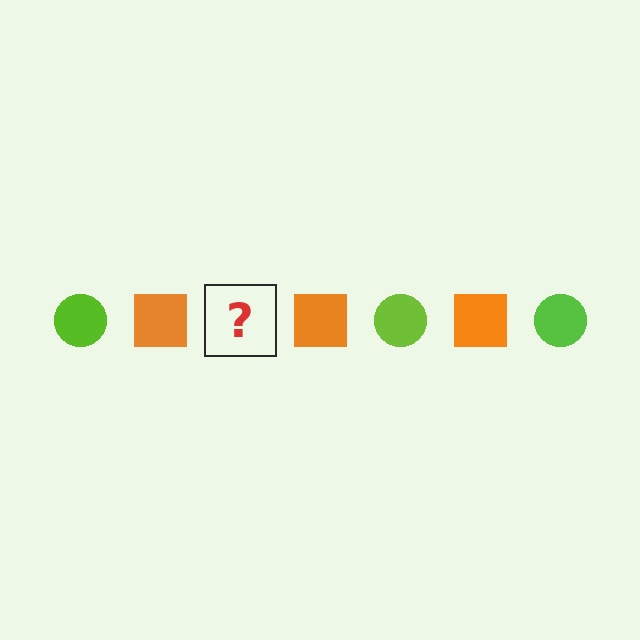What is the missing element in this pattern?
The missing element is a lime circle.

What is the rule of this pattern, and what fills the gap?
The rule is that the pattern alternates between lime circle and orange square. The gap should be filled with a lime circle.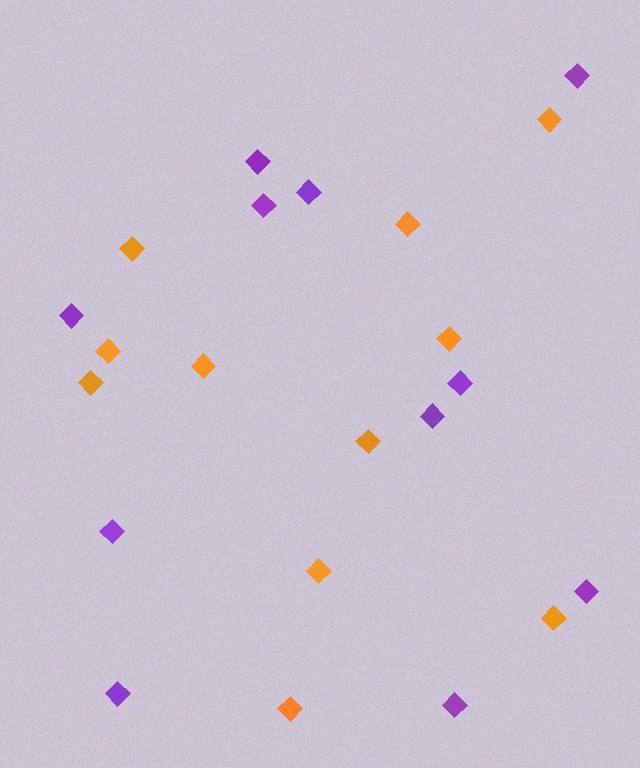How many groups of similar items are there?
There are 2 groups: one group of purple diamonds (11) and one group of orange diamonds (11).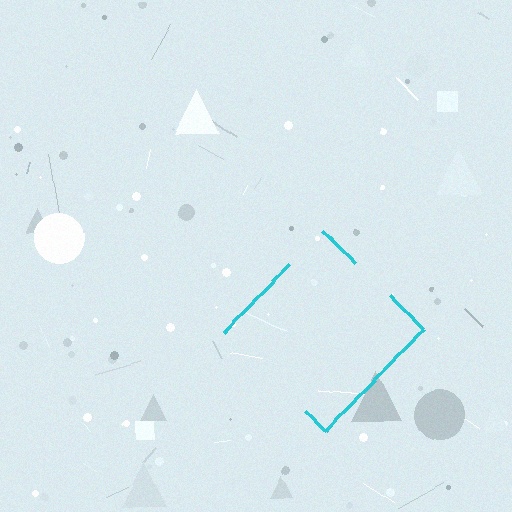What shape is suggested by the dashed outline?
The dashed outline suggests a diamond.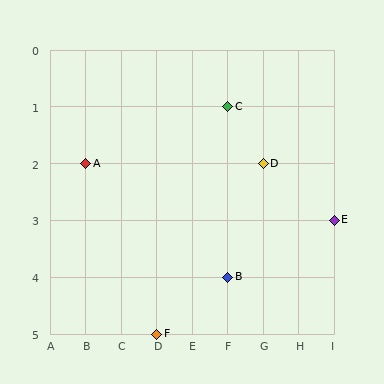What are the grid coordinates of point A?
Point A is at grid coordinates (B, 2).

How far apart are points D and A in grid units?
Points D and A are 5 columns apart.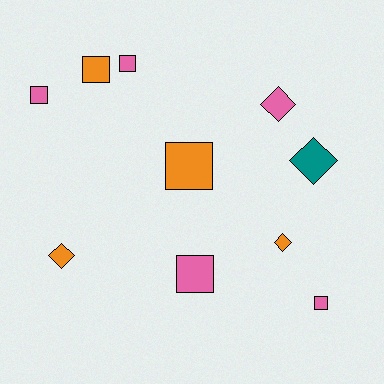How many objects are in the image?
There are 10 objects.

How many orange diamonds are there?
There are 2 orange diamonds.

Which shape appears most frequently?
Square, with 6 objects.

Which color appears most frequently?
Pink, with 5 objects.